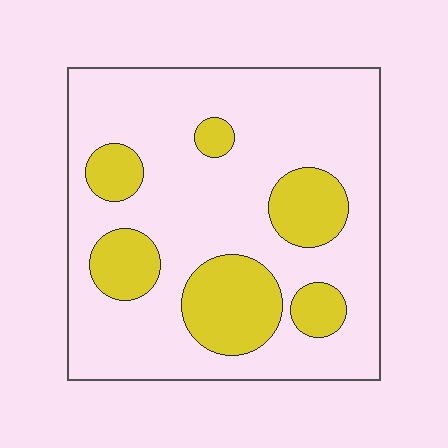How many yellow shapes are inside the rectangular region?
6.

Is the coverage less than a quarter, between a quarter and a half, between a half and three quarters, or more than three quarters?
Less than a quarter.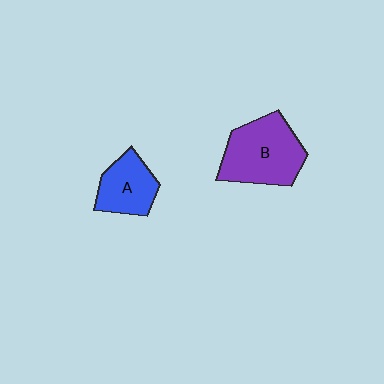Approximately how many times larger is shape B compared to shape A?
Approximately 1.6 times.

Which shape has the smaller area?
Shape A (blue).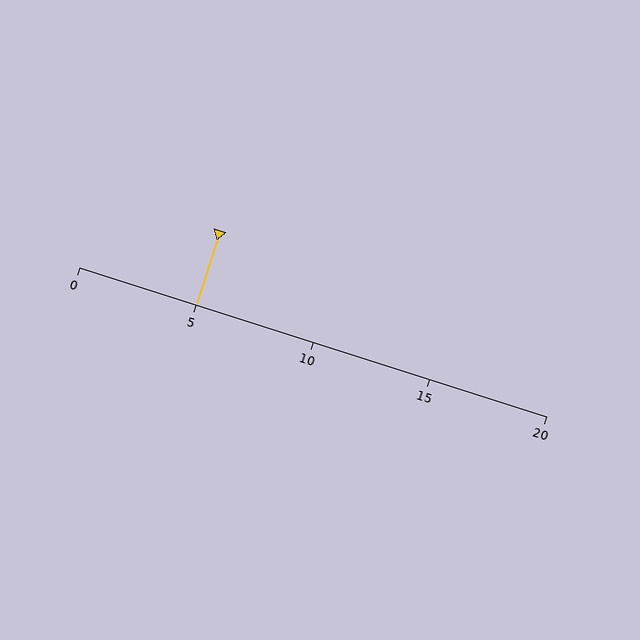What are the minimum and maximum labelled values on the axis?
The axis runs from 0 to 20.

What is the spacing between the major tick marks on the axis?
The major ticks are spaced 5 apart.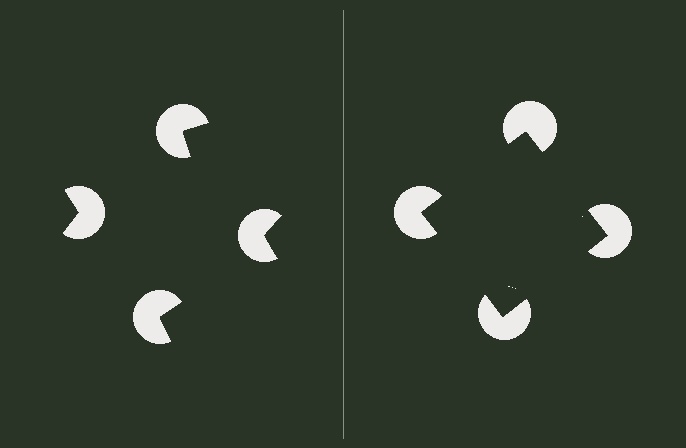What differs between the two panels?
The pac-man discs are positioned identically on both sides; only the wedge orientations differ. On the right they align to a square; on the left they are misaligned.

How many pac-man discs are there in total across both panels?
8 — 4 on each side.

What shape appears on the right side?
An illusory square.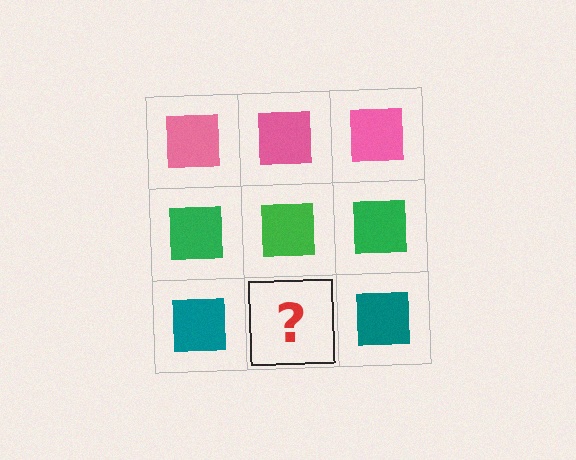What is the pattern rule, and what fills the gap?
The rule is that each row has a consistent color. The gap should be filled with a teal square.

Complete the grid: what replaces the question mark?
The question mark should be replaced with a teal square.